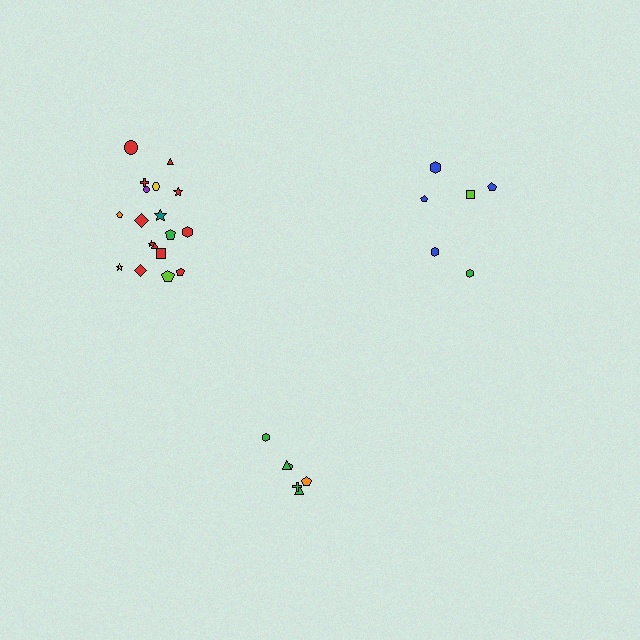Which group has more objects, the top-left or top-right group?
The top-left group.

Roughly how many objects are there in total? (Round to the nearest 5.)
Roughly 30 objects in total.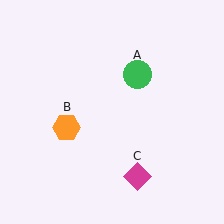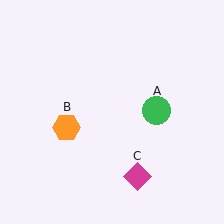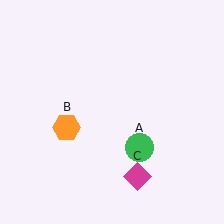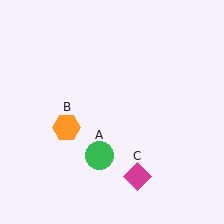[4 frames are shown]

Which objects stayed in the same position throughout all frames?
Orange hexagon (object B) and magenta diamond (object C) remained stationary.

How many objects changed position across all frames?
1 object changed position: green circle (object A).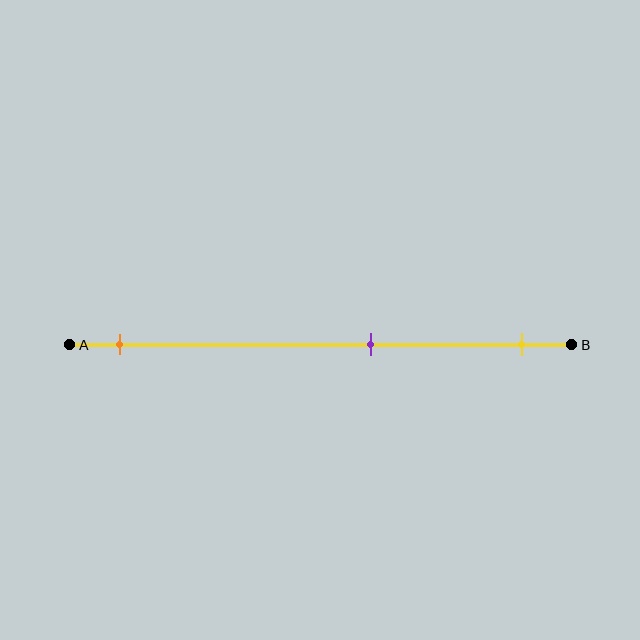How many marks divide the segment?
There are 3 marks dividing the segment.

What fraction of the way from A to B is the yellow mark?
The yellow mark is approximately 90% (0.9) of the way from A to B.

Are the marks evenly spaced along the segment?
No, the marks are not evenly spaced.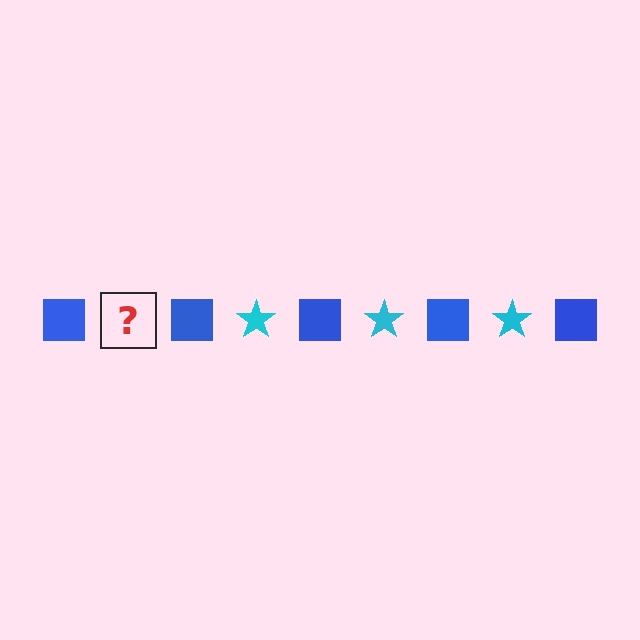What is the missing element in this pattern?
The missing element is a cyan star.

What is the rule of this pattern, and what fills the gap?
The rule is that the pattern alternates between blue square and cyan star. The gap should be filled with a cyan star.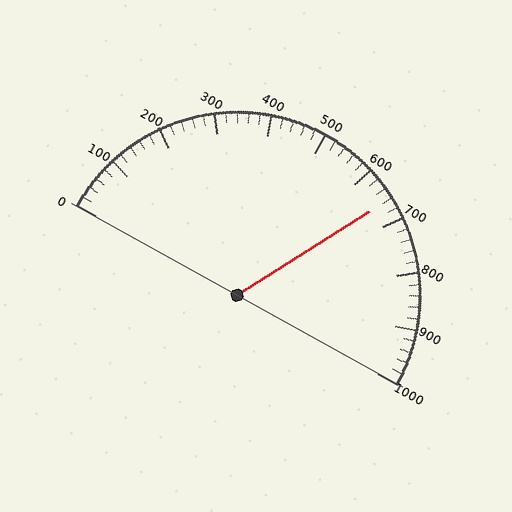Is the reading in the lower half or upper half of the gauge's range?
The reading is in the upper half of the range (0 to 1000).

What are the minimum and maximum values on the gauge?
The gauge ranges from 0 to 1000.